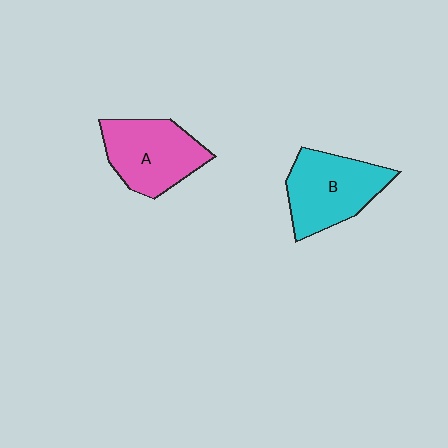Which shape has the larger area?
Shape B (cyan).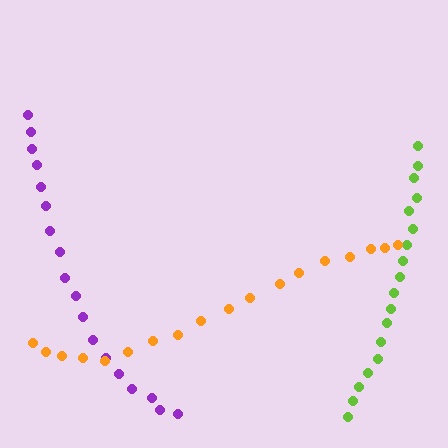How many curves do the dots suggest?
There are 3 distinct paths.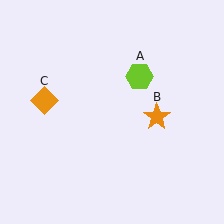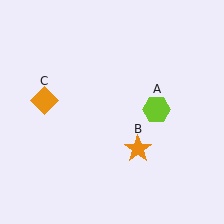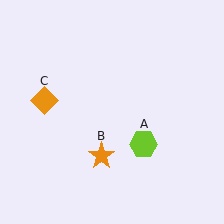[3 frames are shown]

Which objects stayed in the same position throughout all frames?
Orange diamond (object C) remained stationary.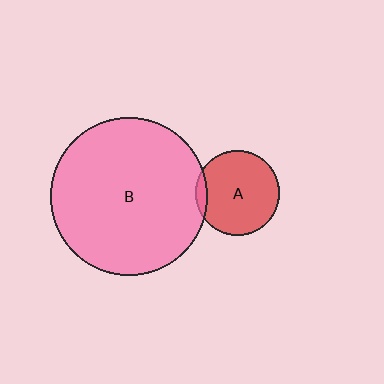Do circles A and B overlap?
Yes.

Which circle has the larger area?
Circle B (pink).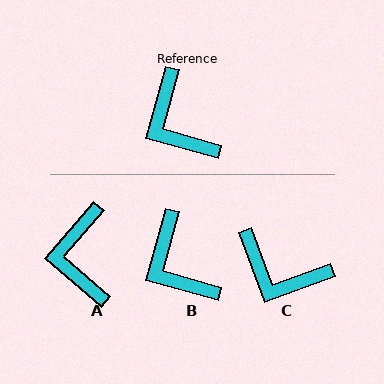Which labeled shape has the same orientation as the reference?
B.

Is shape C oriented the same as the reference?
No, it is off by about 36 degrees.